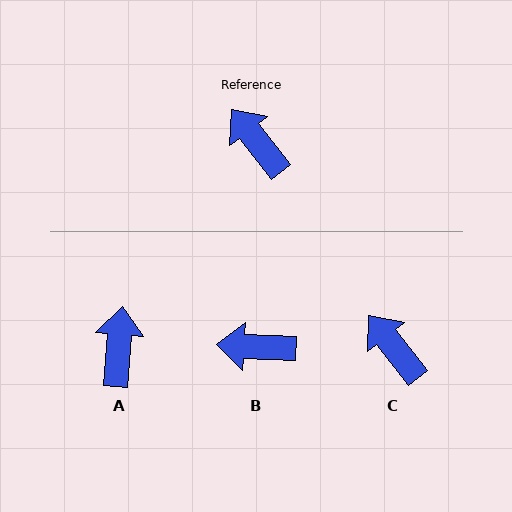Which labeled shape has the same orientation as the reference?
C.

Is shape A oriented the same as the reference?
No, it is off by about 43 degrees.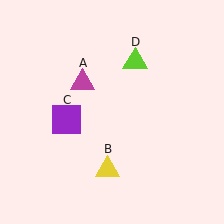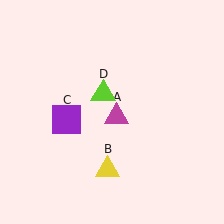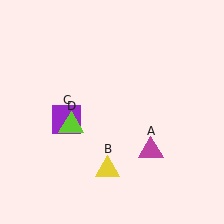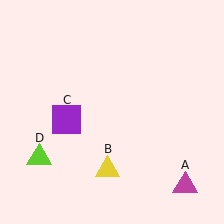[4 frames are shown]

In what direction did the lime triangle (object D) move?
The lime triangle (object D) moved down and to the left.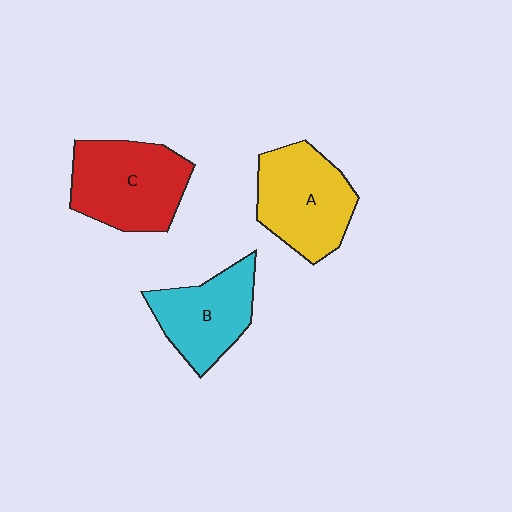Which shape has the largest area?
Shape C (red).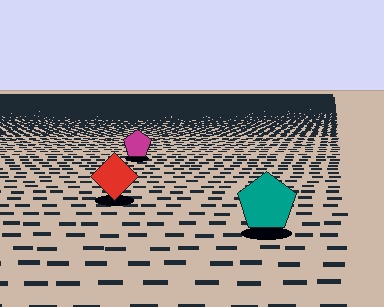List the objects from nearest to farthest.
From nearest to farthest: the teal pentagon, the red diamond, the magenta pentagon.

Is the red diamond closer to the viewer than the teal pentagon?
No. The teal pentagon is closer — you can tell from the texture gradient: the ground texture is coarser near it.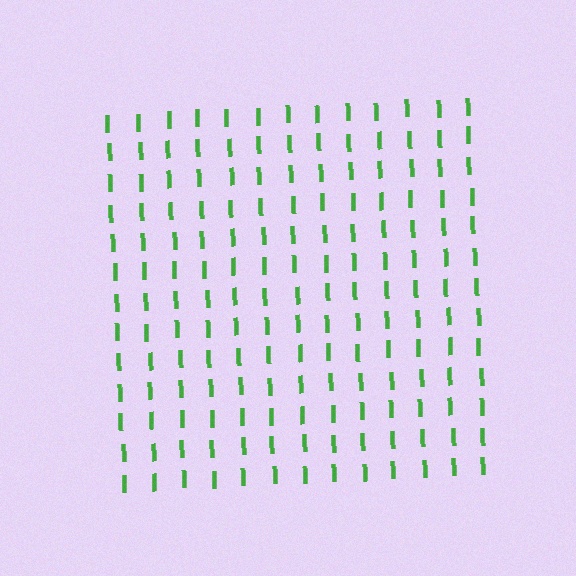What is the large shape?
The large shape is a square.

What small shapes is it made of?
It is made of small letter I's.